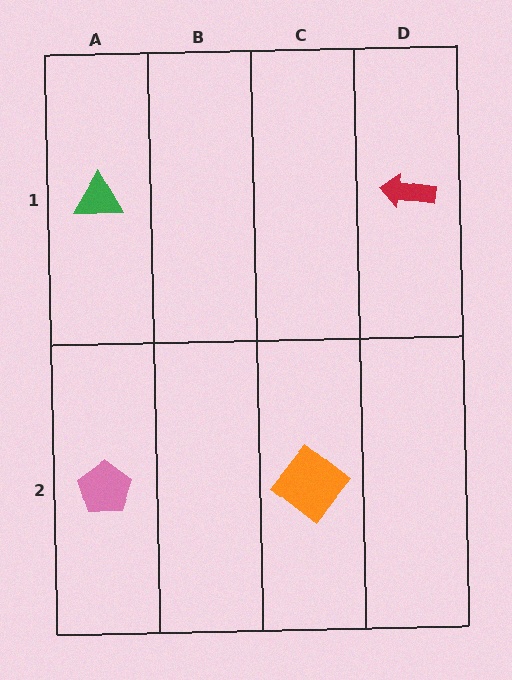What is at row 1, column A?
A green triangle.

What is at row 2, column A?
A pink pentagon.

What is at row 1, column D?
A red arrow.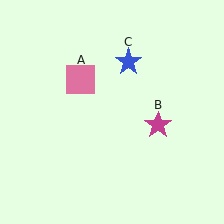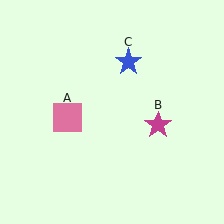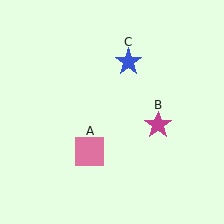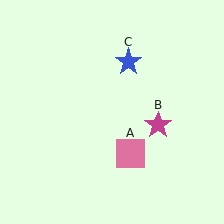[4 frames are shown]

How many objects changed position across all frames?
1 object changed position: pink square (object A).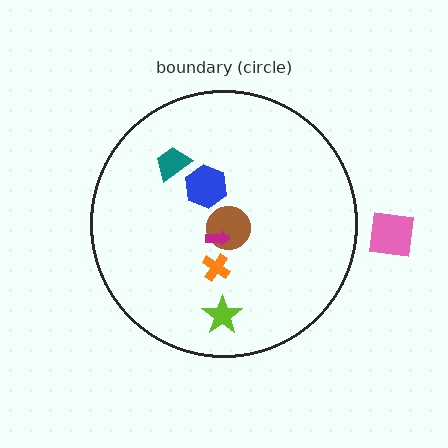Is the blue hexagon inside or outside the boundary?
Inside.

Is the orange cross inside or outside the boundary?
Inside.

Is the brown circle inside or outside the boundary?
Inside.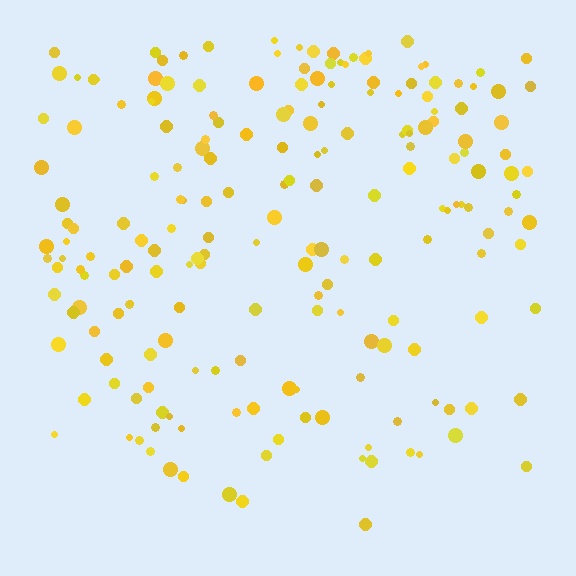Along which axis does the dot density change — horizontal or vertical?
Vertical.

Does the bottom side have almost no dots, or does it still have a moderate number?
Still a moderate number, just noticeably fewer than the top.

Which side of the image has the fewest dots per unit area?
The bottom.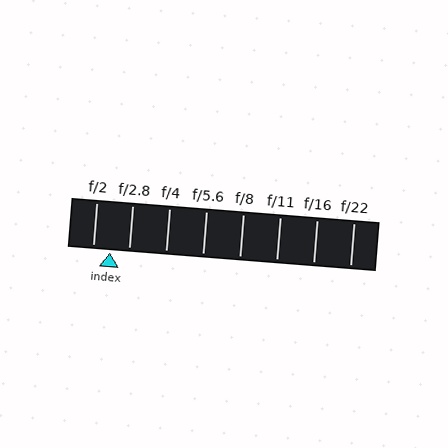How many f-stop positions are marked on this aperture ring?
There are 8 f-stop positions marked.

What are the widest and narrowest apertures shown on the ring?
The widest aperture shown is f/2 and the narrowest is f/22.